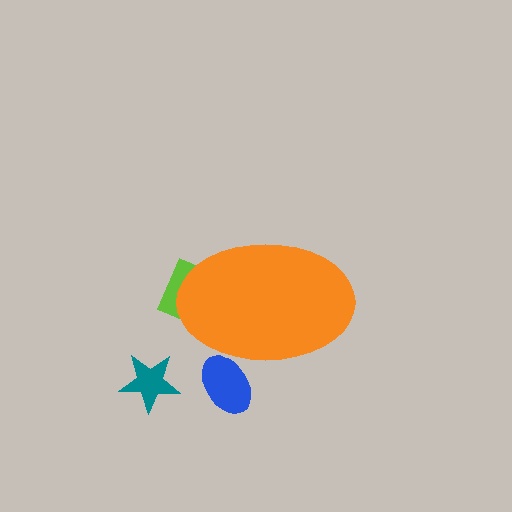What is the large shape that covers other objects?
An orange ellipse.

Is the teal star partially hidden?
No, the teal star is fully visible.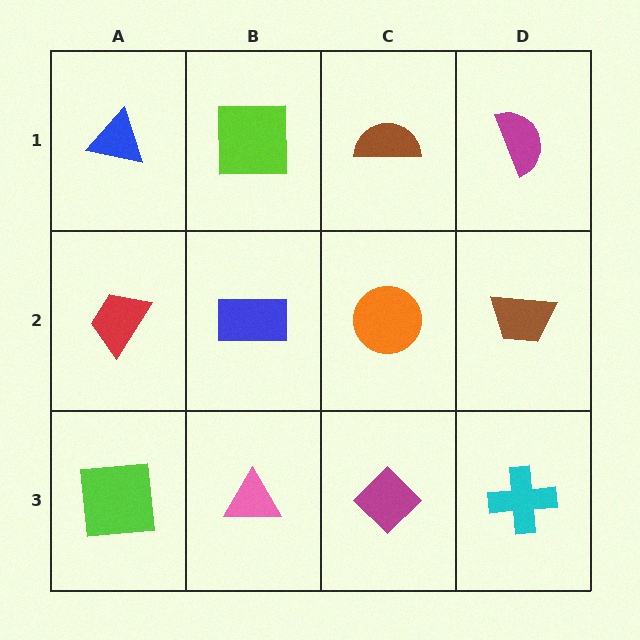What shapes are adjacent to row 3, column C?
An orange circle (row 2, column C), a pink triangle (row 3, column B), a cyan cross (row 3, column D).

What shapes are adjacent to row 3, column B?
A blue rectangle (row 2, column B), a lime square (row 3, column A), a magenta diamond (row 3, column C).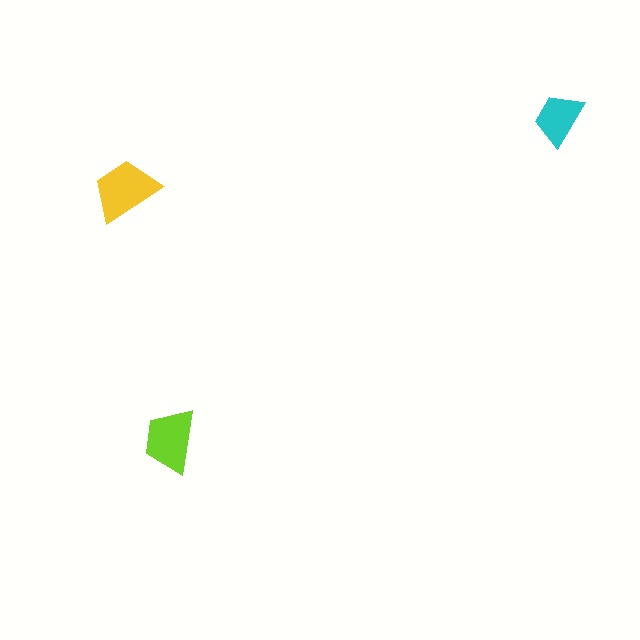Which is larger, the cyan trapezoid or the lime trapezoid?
The lime one.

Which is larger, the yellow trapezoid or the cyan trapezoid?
The yellow one.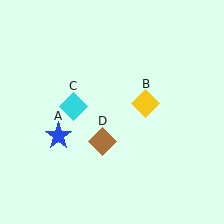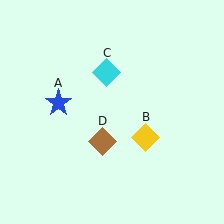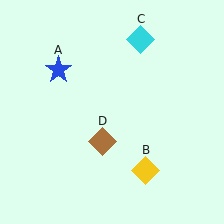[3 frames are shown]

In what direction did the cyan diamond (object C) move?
The cyan diamond (object C) moved up and to the right.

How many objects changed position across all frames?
3 objects changed position: blue star (object A), yellow diamond (object B), cyan diamond (object C).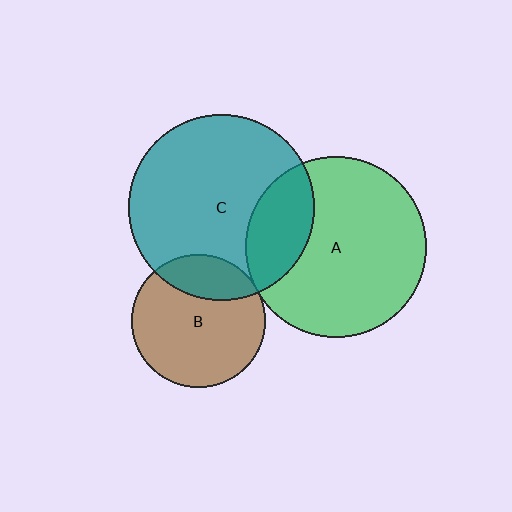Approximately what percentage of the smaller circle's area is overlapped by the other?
Approximately 5%.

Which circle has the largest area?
Circle C (teal).